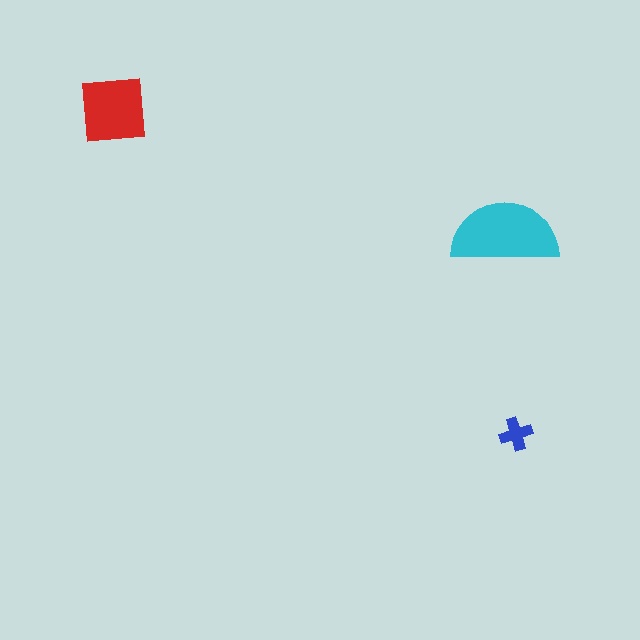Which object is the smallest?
The blue cross.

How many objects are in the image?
There are 3 objects in the image.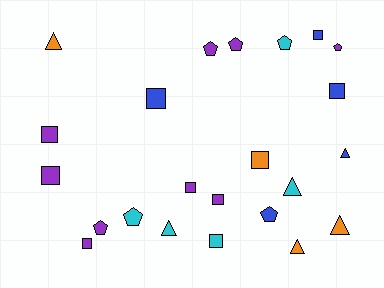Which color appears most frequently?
Purple, with 9 objects.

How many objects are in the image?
There are 23 objects.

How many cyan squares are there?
There is 1 cyan square.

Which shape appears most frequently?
Square, with 10 objects.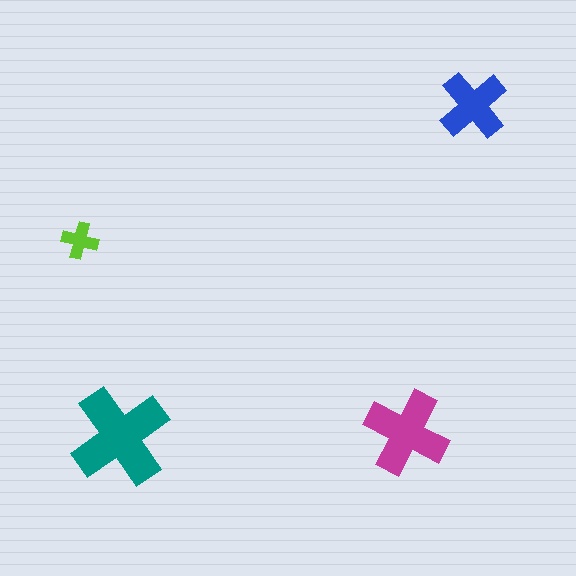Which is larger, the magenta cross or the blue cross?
The magenta one.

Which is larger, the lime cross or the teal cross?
The teal one.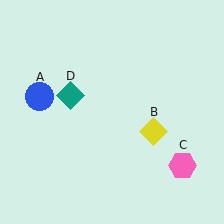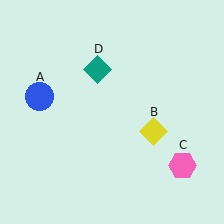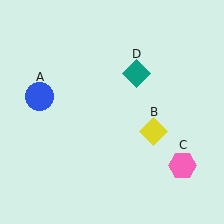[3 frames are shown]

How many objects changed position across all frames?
1 object changed position: teal diamond (object D).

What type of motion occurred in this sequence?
The teal diamond (object D) rotated clockwise around the center of the scene.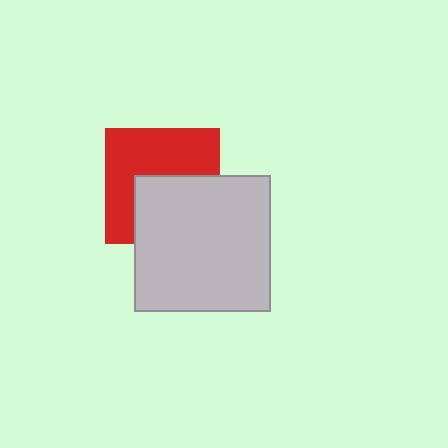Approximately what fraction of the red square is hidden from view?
Roughly 44% of the red square is hidden behind the light gray square.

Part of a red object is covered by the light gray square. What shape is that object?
It is a square.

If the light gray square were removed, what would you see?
You would see the complete red square.